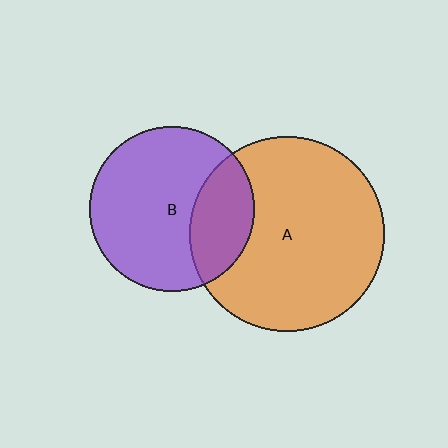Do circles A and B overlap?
Yes.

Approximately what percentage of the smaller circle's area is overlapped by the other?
Approximately 25%.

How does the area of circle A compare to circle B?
Approximately 1.4 times.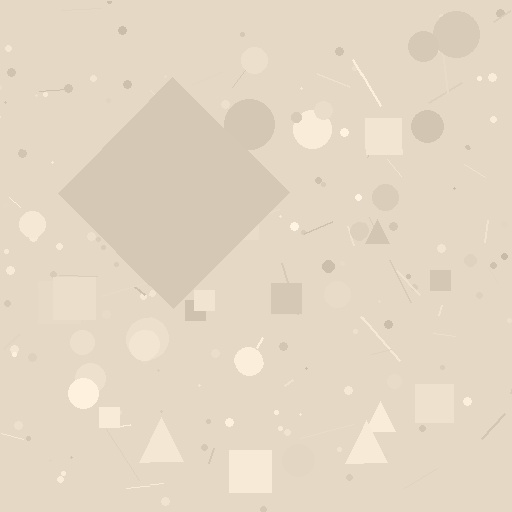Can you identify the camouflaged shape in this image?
The camouflaged shape is a diamond.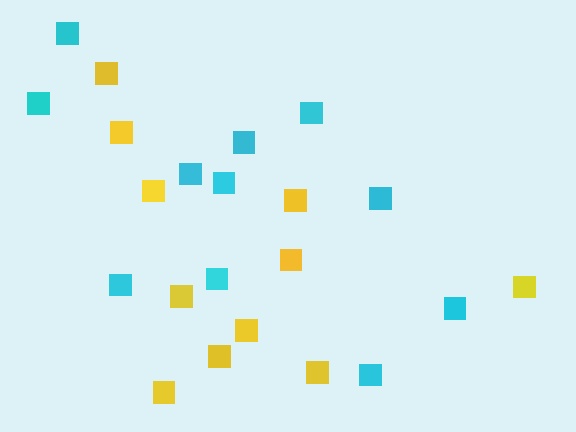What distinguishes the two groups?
There are 2 groups: one group of cyan squares (11) and one group of yellow squares (11).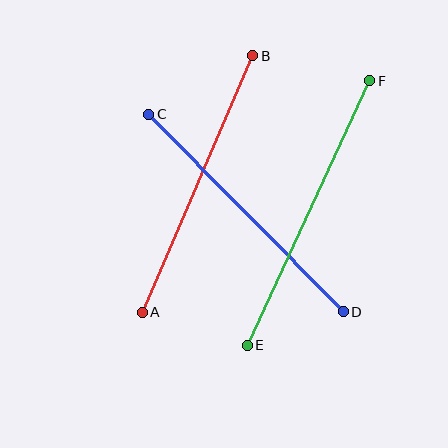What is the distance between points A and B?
The distance is approximately 279 pixels.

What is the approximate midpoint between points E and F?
The midpoint is at approximately (308, 213) pixels.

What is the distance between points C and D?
The distance is approximately 277 pixels.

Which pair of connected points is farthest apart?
Points E and F are farthest apart.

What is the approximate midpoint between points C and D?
The midpoint is at approximately (246, 213) pixels.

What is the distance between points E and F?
The distance is approximately 292 pixels.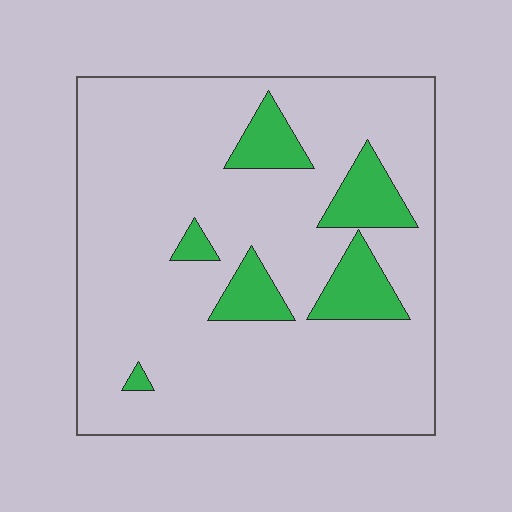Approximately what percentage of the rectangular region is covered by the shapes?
Approximately 15%.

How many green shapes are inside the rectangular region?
6.